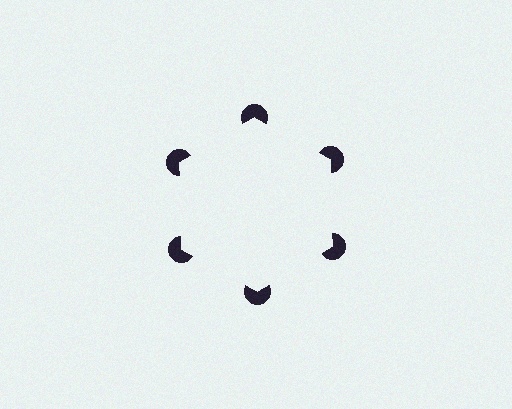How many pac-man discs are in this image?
There are 6 — one at each vertex of the illusory hexagon.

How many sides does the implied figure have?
6 sides.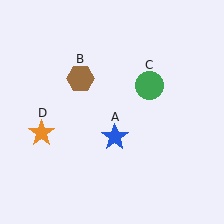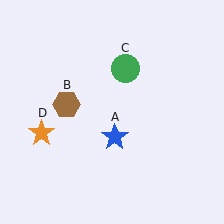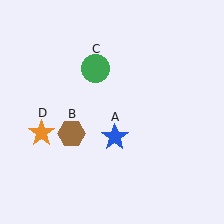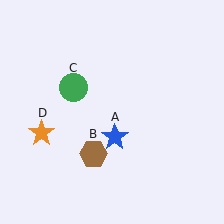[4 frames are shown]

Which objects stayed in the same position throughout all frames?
Blue star (object A) and orange star (object D) remained stationary.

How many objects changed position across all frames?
2 objects changed position: brown hexagon (object B), green circle (object C).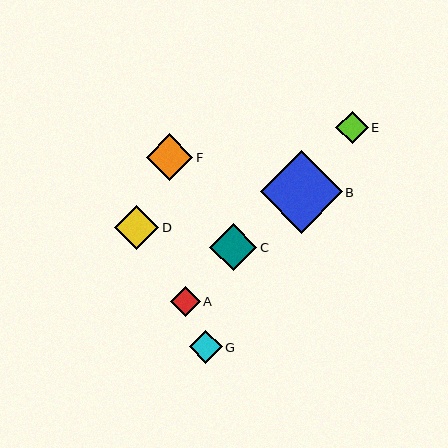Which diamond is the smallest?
Diamond A is the smallest with a size of approximately 30 pixels.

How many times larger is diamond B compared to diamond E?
Diamond B is approximately 2.6 times the size of diamond E.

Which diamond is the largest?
Diamond B is the largest with a size of approximately 82 pixels.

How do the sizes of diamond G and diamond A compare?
Diamond G and diamond A are approximately the same size.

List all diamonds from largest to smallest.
From largest to smallest: B, C, F, D, G, E, A.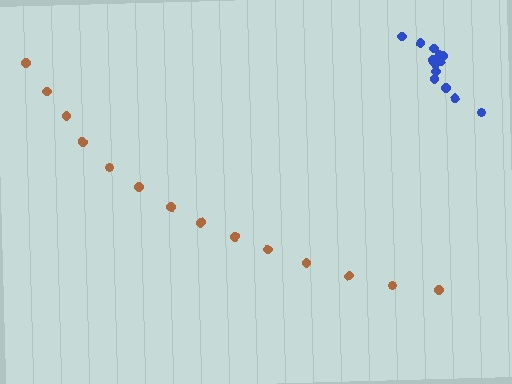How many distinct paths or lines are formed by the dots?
There are 2 distinct paths.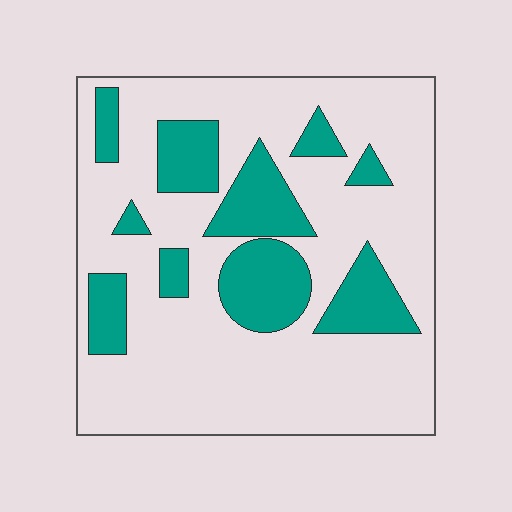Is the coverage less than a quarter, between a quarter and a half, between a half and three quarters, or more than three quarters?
Between a quarter and a half.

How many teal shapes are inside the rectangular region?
10.